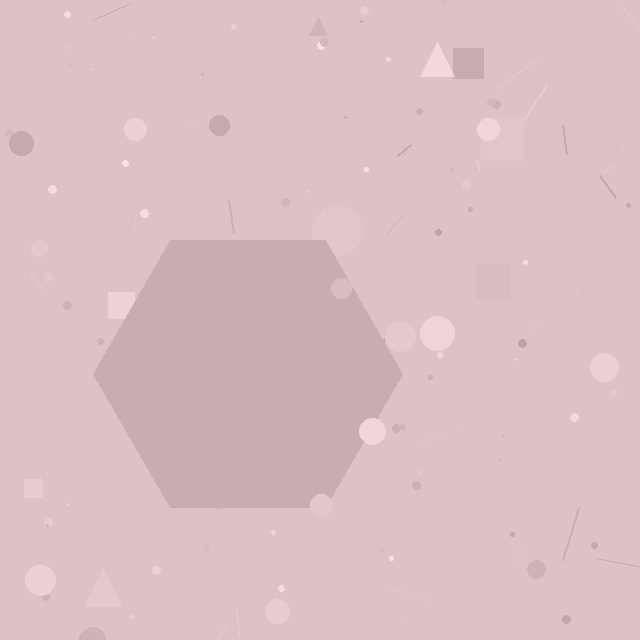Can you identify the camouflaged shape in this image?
The camouflaged shape is a hexagon.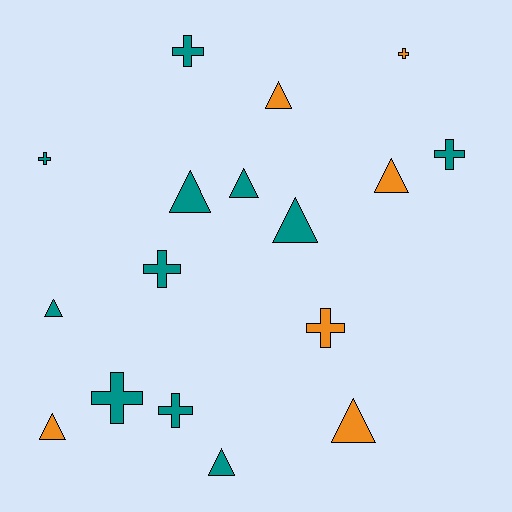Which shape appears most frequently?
Triangle, with 9 objects.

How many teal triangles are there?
There are 5 teal triangles.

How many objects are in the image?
There are 17 objects.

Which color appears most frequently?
Teal, with 11 objects.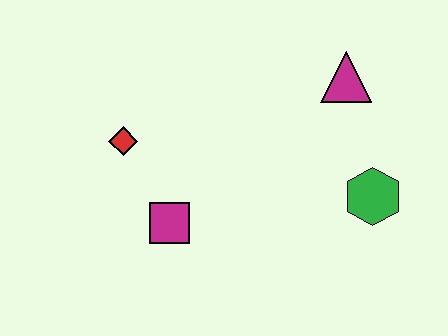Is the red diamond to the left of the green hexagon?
Yes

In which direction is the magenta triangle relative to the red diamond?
The magenta triangle is to the right of the red diamond.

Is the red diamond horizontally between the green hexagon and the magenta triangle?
No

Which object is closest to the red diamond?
The magenta square is closest to the red diamond.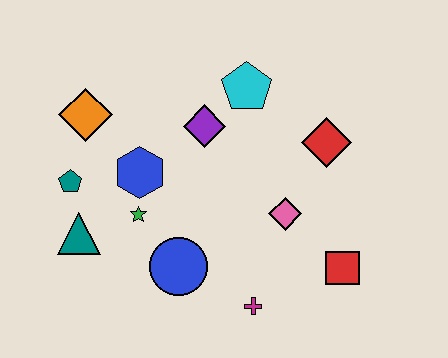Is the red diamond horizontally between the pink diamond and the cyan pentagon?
No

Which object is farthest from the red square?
The orange diamond is farthest from the red square.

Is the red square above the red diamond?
No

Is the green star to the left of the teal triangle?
No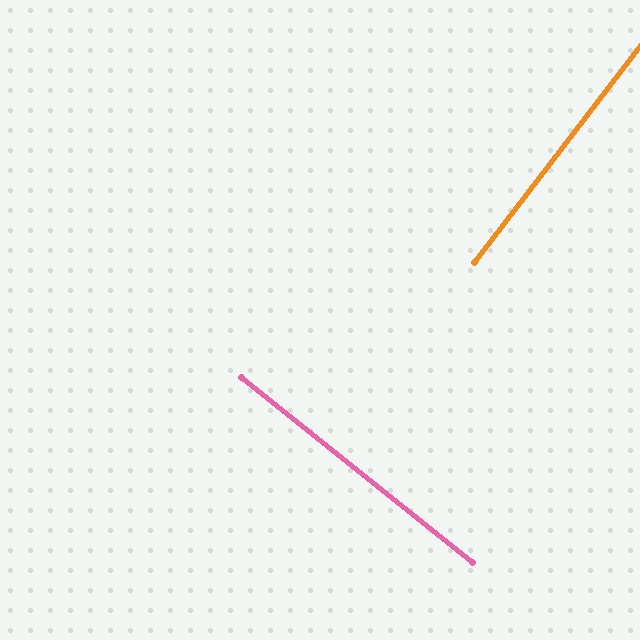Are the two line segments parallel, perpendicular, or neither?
Perpendicular — they meet at approximately 89°.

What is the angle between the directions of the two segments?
Approximately 89 degrees.